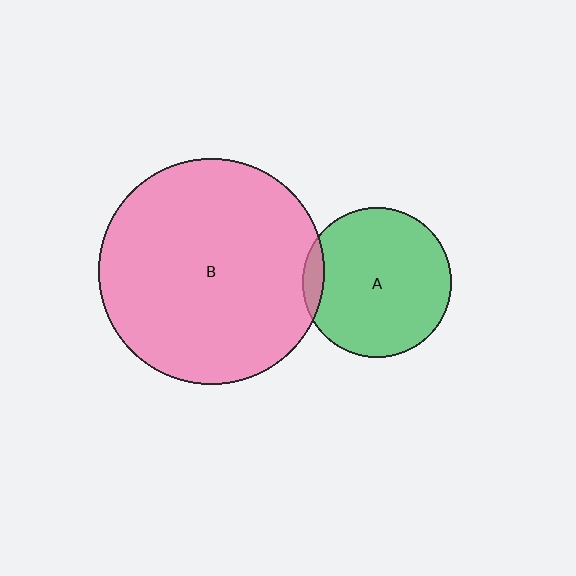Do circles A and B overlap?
Yes.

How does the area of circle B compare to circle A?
Approximately 2.3 times.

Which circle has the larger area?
Circle B (pink).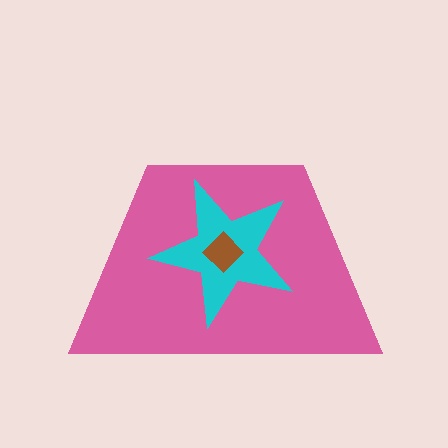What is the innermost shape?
The brown diamond.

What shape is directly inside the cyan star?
The brown diamond.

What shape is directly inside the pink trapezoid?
The cyan star.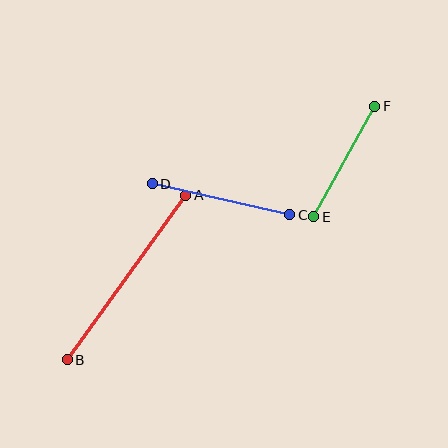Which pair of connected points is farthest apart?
Points A and B are farthest apart.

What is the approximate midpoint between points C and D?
The midpoint is at approximately (221, 199) pixels.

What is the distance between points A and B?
The distance is approximately 203 pixels.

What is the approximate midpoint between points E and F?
The midpoint is at approximately (344, 162) pixels.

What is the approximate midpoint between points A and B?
The midpoint is at approximately (126, 277) pixels.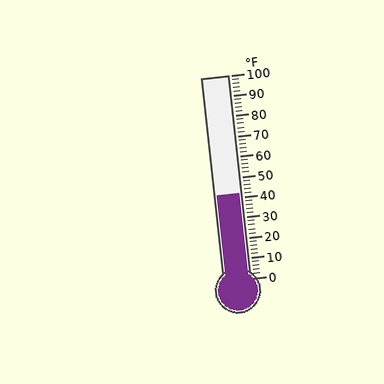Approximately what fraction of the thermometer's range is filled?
The thermometer is filled to approximately 40% of its range.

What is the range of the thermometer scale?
The thermometer scale ranges from 0°F to 100°F.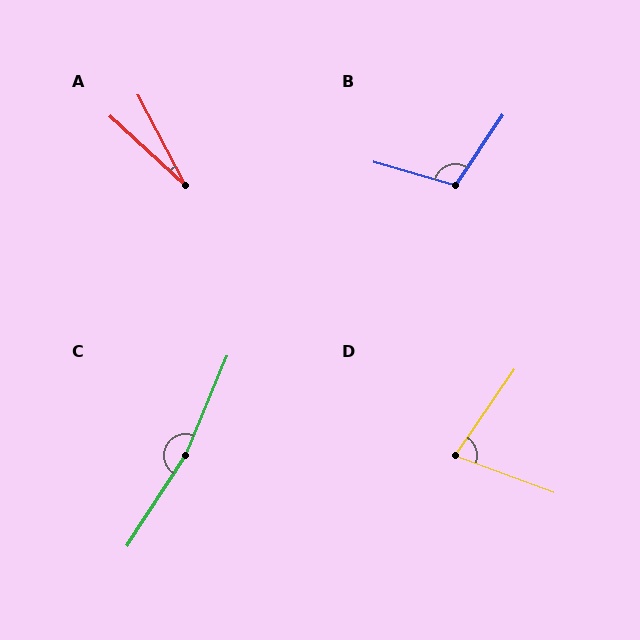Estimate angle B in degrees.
Approximately 108 degrees.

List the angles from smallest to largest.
A (19°), D (76°), B (108°), C (170°).